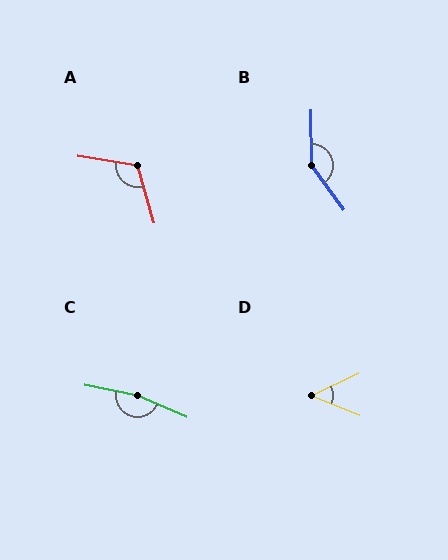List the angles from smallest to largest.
D (47°), A (115°), B (144°), C (168°).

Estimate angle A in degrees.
Approximately 115 degrees.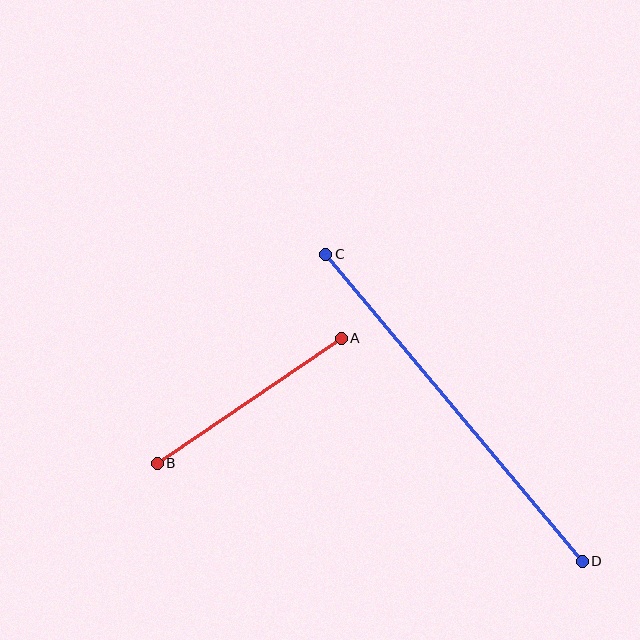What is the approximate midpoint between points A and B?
The midpoint is at approximately (249, 401) pixels.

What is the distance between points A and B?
The distance is approximately 222 pixels.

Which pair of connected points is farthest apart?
Points C and D are farthest apart.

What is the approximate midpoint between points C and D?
The midpoint is at approximately (454, 408) pixels.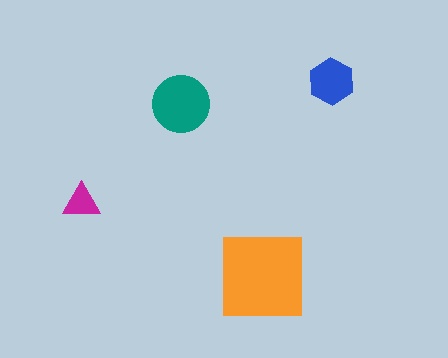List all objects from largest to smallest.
The orange square, the teal circle, the blue hexagon, the magenta triangle.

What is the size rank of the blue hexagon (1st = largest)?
3rd.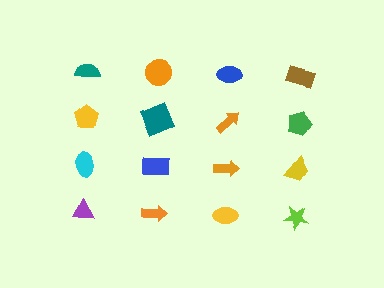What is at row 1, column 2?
An orange circle.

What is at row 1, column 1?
A teal semicircle.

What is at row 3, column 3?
An orange arrow.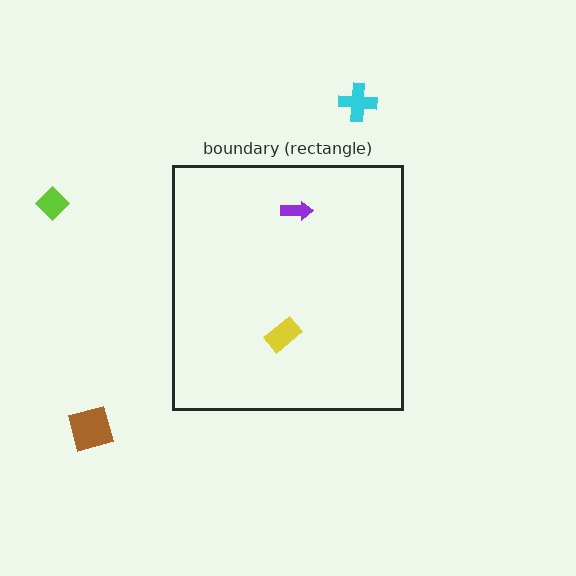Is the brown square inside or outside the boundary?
Outside.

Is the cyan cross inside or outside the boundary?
Outside.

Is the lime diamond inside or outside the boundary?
Outside.